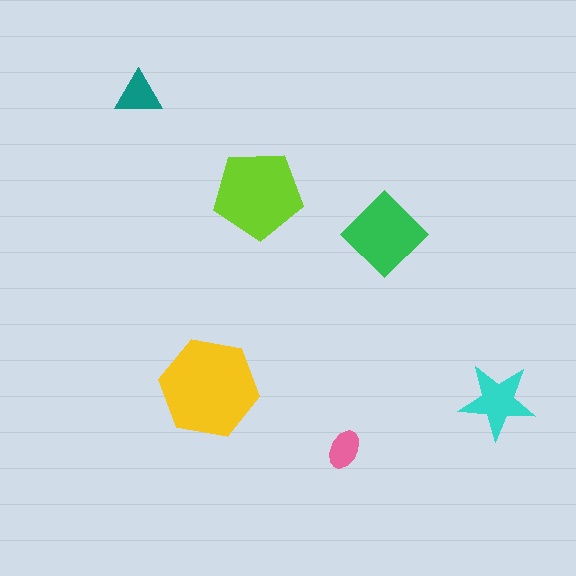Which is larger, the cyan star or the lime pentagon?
The lime pentagon.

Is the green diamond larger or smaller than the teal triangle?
Larger.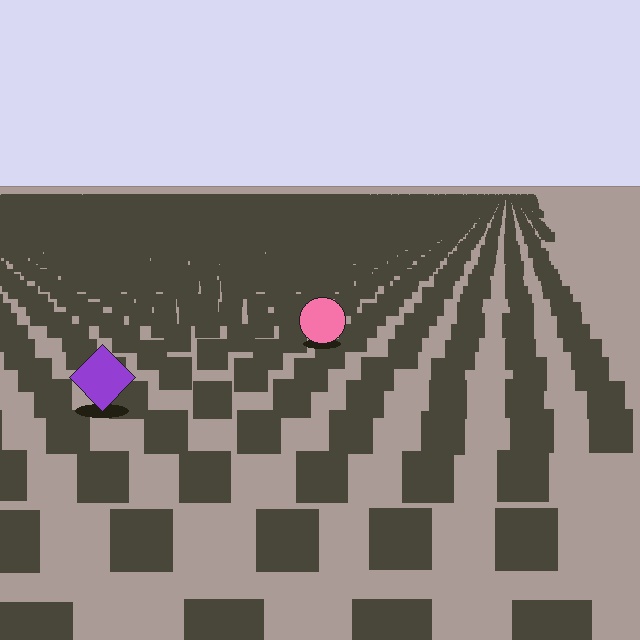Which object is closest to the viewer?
The purple diamond is closest. The texture marks near it are larger and more spread out.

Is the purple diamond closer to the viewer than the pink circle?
Yes. The purple diamond is closer — you can tell from the texture gradient: the ground texture is coarser near it.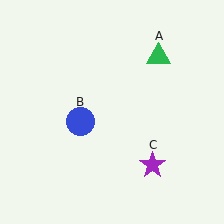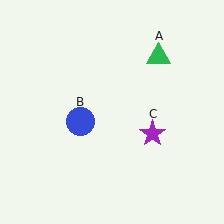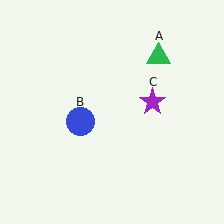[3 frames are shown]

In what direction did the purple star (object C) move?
The purple star (object C) moved up.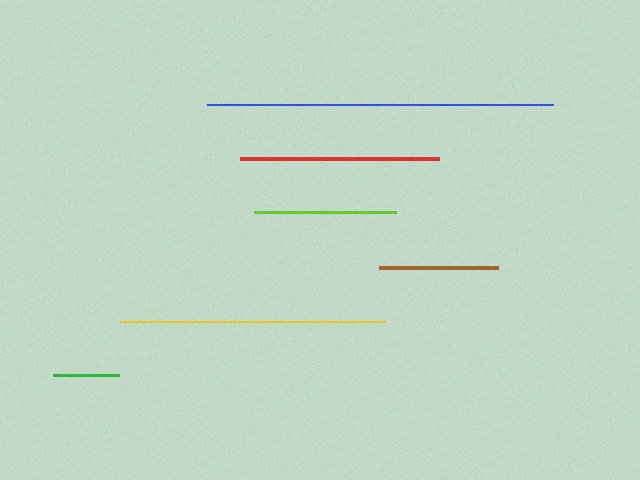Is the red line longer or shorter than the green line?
The red line is longer than the green line.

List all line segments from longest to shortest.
From longest to shortest: blue, yellow, red, lime, brown, green.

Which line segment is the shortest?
The green line is the shortest at approximately 66 pixels.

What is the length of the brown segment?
The brown segment is approximately 120 pixels long.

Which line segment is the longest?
The blue line is the longest at approximately 346 pixels.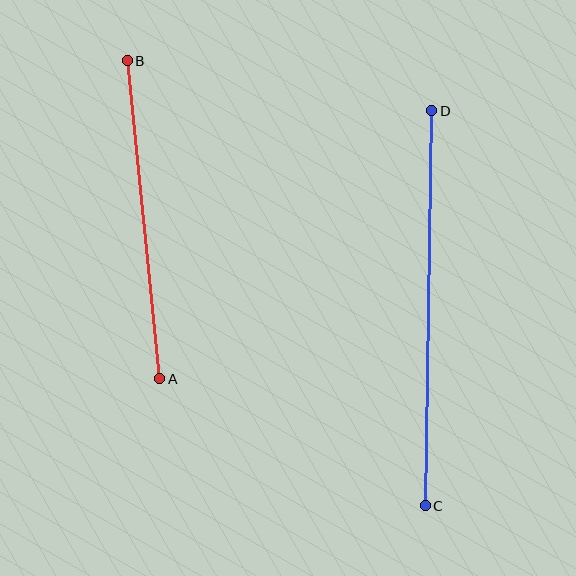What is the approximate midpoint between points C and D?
The midpoint is at approximately (428, 308) pixels.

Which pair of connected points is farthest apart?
Points C and D are farthest apart.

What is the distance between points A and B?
The distance is approximately 320 pixels.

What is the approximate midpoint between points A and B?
The midpoint is at approximately (144, 220) pixels.